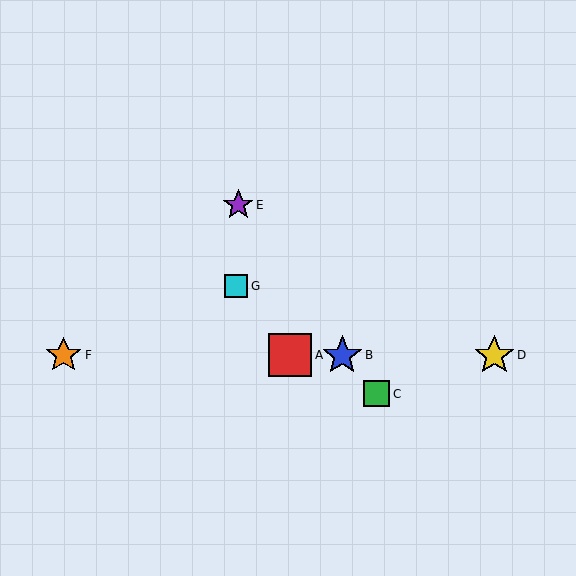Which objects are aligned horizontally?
Objects A, B, D, F are aligned horizontally.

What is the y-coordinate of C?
Object C is at y≈394.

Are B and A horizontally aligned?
Yes, both are at y≈355.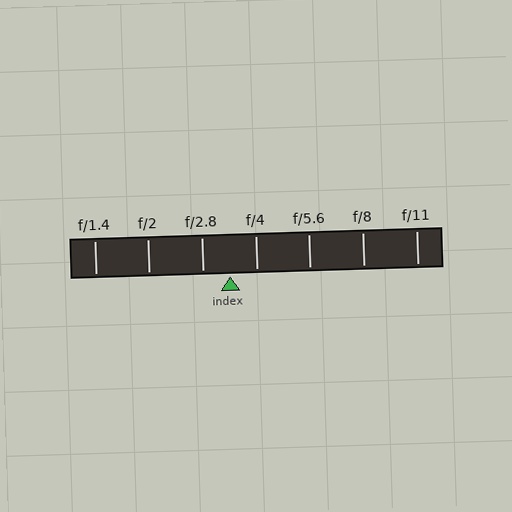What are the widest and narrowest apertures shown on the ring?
The widest aperture shown is f/1.4 and the narrowest is f/11.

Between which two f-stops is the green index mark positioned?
The index mark is between f/2.8 and f/4.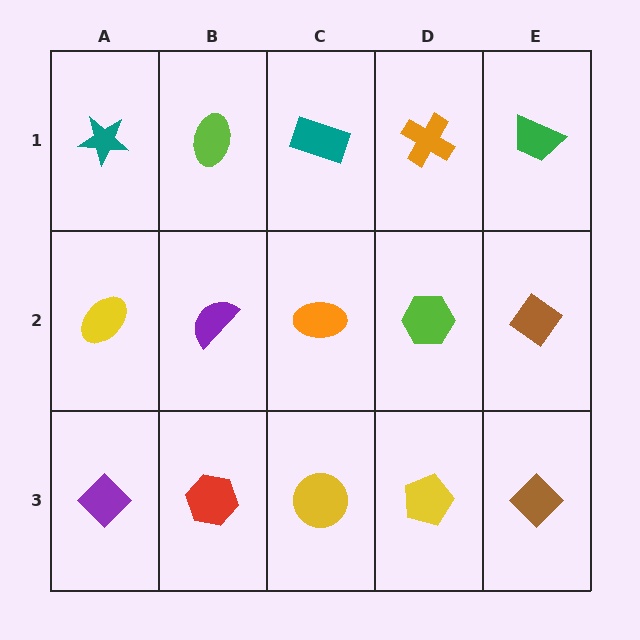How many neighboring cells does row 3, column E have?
2.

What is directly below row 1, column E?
A brown diamond.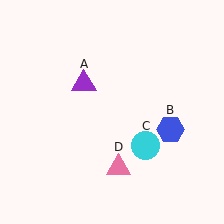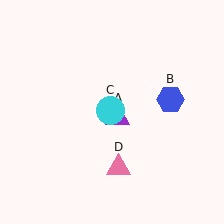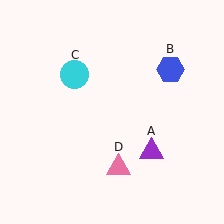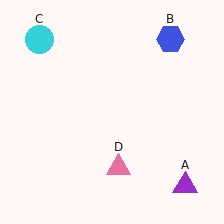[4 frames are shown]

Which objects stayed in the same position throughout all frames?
Pink triangle (object D) remained stationary.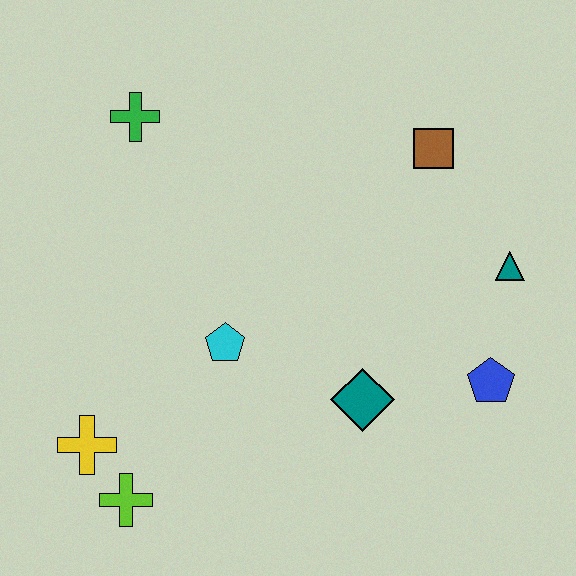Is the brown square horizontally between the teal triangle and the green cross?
Yes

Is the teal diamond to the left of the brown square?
Yes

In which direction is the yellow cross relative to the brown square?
The yellow cross is to the left of the brown square.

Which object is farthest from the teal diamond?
The green cross is farthest from the teal diamond.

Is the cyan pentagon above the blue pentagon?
Yes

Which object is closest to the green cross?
The cyan pentagon is closest to the green cross.